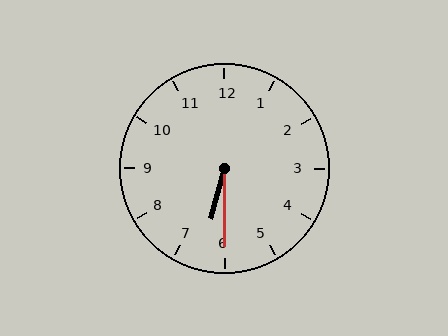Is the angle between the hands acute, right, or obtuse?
It is acute.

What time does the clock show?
6:30.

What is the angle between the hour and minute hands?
Approximately 15 degrees.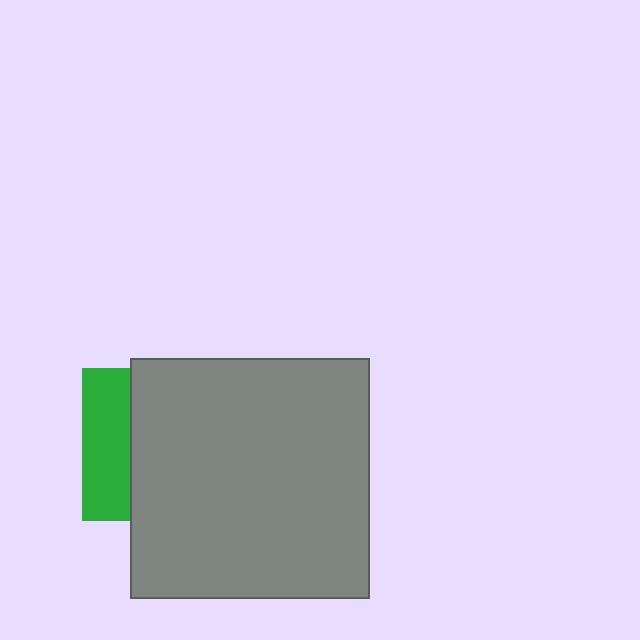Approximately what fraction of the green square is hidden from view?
Roughly 69% of the green square is hidden behind the gray square.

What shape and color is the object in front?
The object in front is a gray square.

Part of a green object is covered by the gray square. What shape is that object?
It is a square.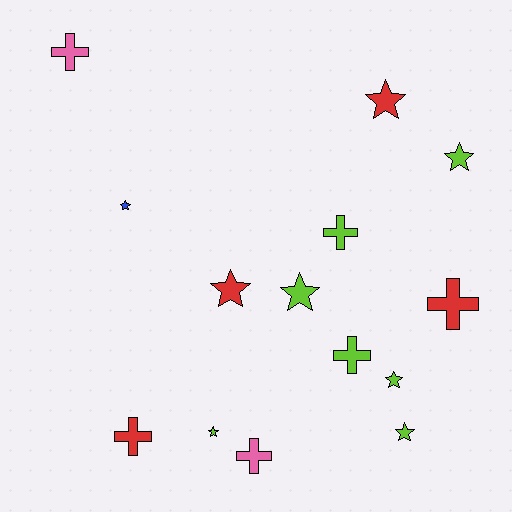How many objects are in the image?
There are 14 objects.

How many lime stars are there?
There are 5 lime stars.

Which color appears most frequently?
Lime, with 7 objects.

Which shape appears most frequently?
Star, with 8 objects.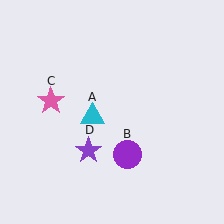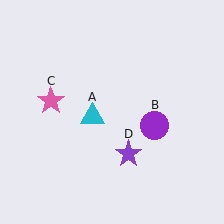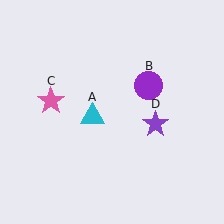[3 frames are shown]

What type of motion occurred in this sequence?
The purple circle (object B), purple star (object D) rotated counterclockwise around the center of the scene.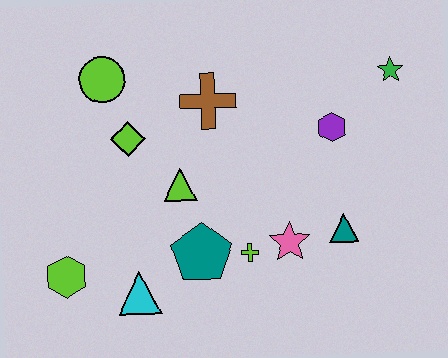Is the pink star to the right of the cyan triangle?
Yes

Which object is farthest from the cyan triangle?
The green star is farthest from the cyan triangle.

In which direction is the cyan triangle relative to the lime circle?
The cyan triangle is below the lime circle.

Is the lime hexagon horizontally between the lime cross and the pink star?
No